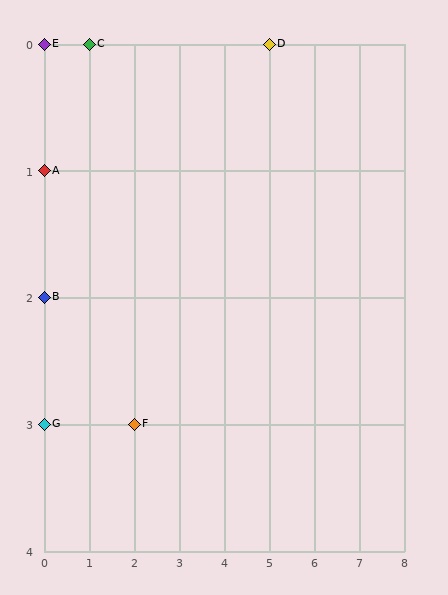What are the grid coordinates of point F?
Point F is at grid coordinates (2, 3).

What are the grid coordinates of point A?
Point A is at grid coordinates (0, 1).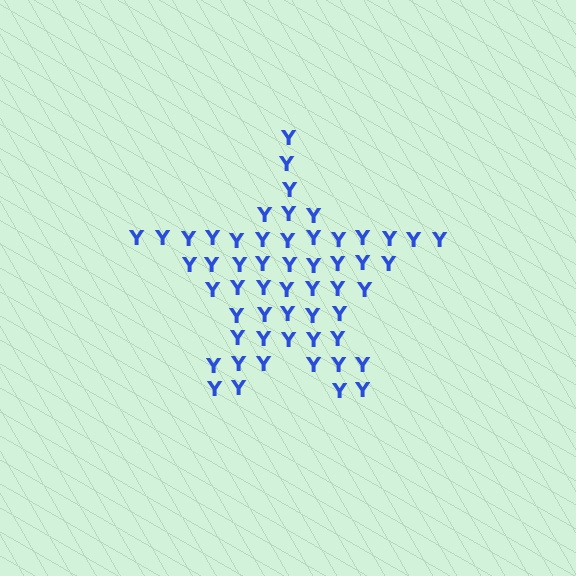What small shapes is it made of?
It is made of small letter Y's.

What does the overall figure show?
The overall figure shows a star.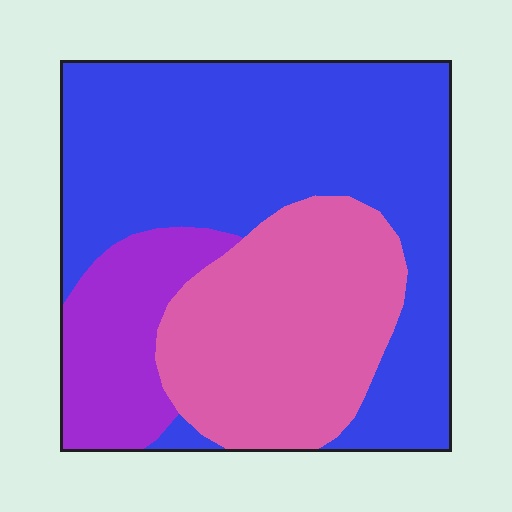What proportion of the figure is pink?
Pink takes up about one third (1/3) of the figure.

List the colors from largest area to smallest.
From largest to smallest: blue, pink, purple.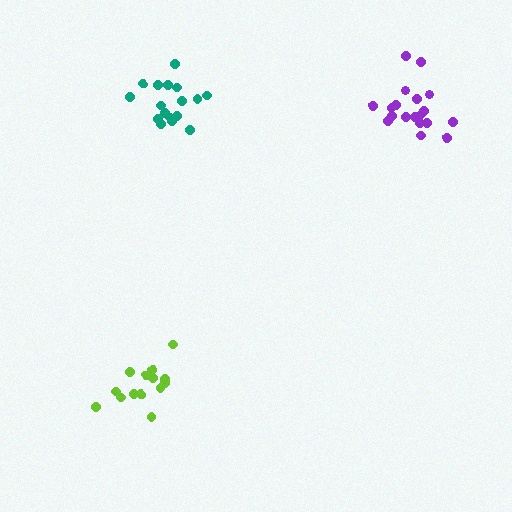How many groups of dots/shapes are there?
There are 3 groups.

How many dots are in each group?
Group 1: 19 dots, Group 2: 17 dots, Group 3: 14 dots (50 total).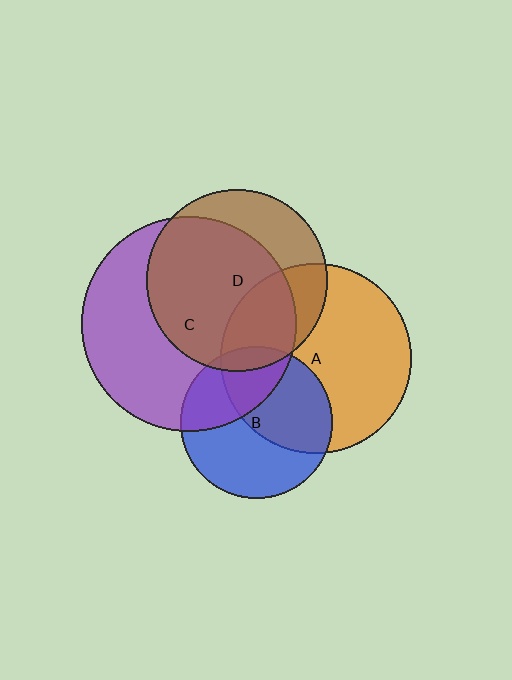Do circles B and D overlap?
Yes.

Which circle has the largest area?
Circle C (purple).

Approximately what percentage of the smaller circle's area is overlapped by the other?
Approximately 5%.